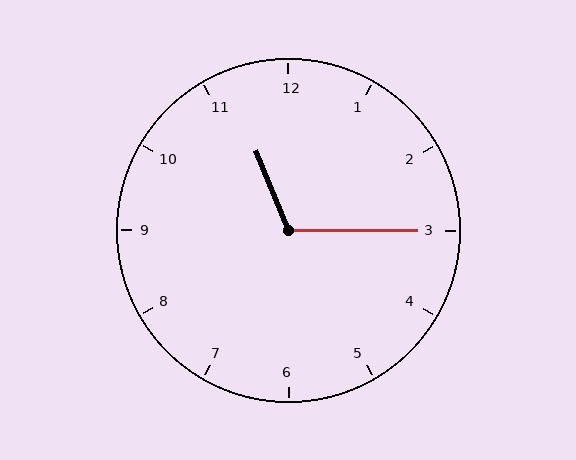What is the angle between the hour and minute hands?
Approximately 112 degrees.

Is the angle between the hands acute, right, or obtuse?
It is obtuse.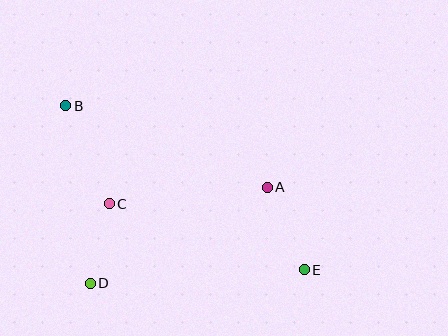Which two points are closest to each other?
Points C and D are closest to each other.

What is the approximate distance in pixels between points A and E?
The distance between A and E is approximately 90 pixels.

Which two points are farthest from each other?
Points B and E are farthest from each other.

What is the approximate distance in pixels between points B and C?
The distance between B and C is approximately 107 pixels.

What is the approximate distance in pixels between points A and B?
The distance between A and B is approximately 217 pixels.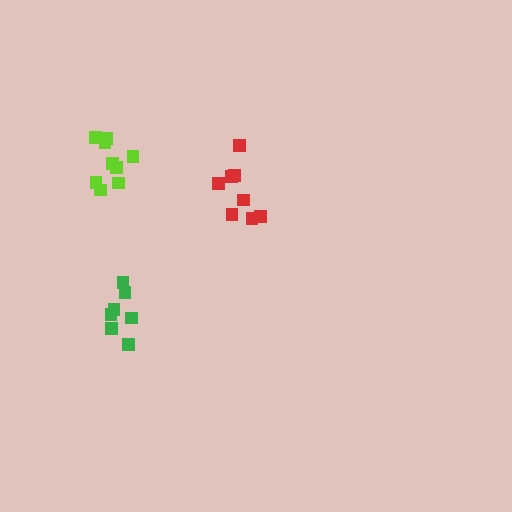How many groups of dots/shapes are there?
There are 3 groups.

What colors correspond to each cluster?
The clusters are colored: red, green, lime.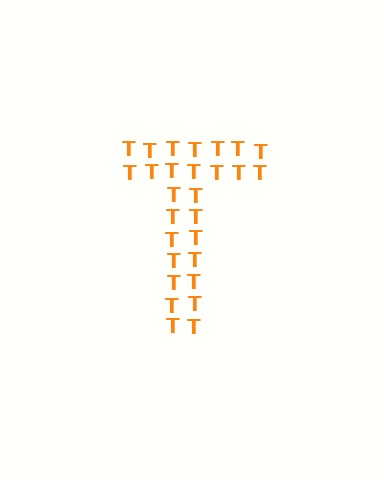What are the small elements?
The small elements are letter T's.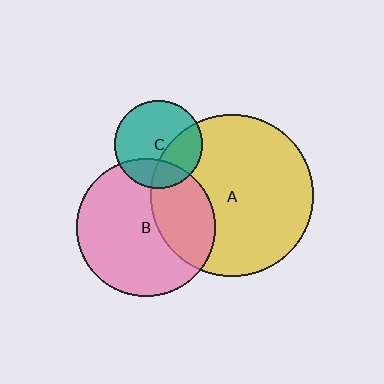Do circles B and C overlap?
Yes.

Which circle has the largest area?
Circle A (yellow).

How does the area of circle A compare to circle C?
Approximately 3.4 times.